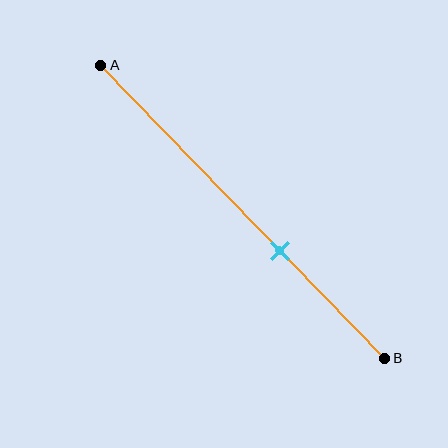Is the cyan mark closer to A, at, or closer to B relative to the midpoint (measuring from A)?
The cyan mark is closer to point B than the midpoint of segment AB.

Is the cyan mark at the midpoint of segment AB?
No, the mark is at about 65% from A, not at the 50% midpoint.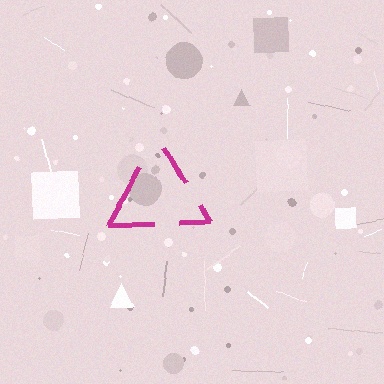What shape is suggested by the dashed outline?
The dashed outline suggests a triangle.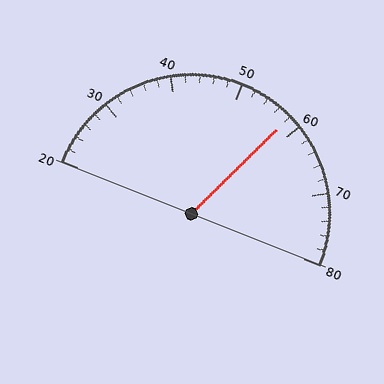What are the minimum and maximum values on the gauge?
The gauge ranges from 20 to 80.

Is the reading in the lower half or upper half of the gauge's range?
The reading is in the upper half of the range (20 to 80).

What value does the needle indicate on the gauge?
The needle indicates approximately 58.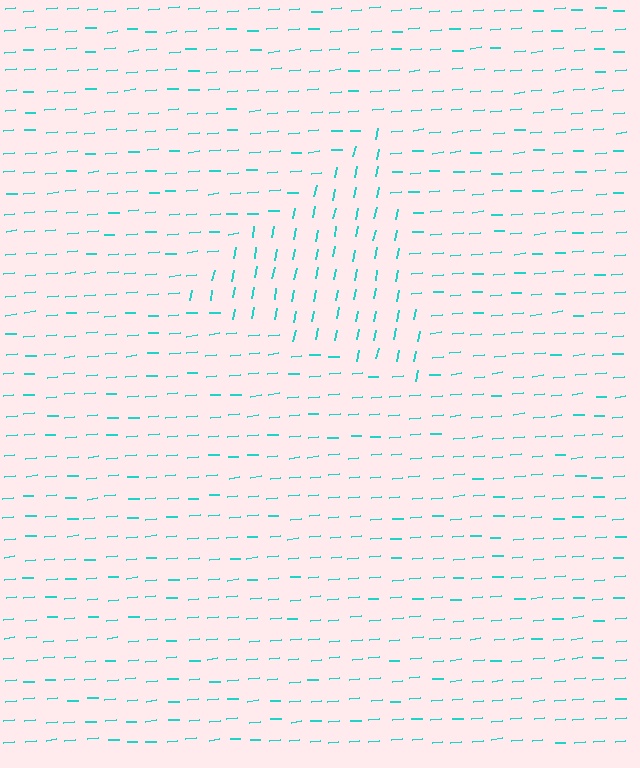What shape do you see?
I see a triangle.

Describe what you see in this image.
The image is filled with small cyan line segments. A triangle region in the image has lines oriented differently from the surrounding lines, creating a visible texture boundary.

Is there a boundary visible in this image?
Yes, there is a texture boundary formed by a change in line orientation.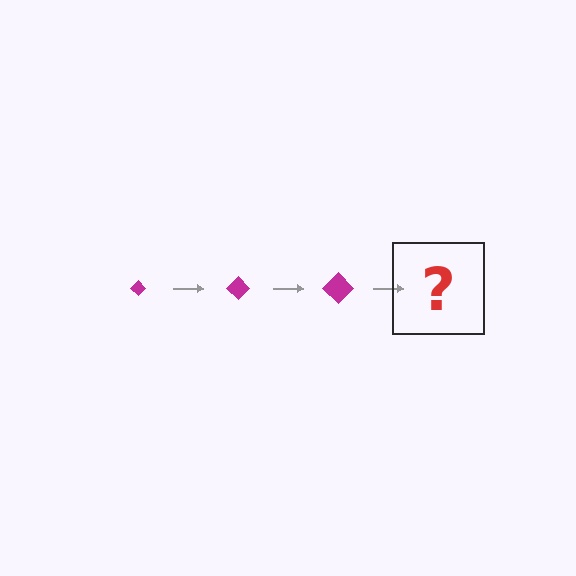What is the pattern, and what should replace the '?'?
The pattern is that the diamond gets progressively larger each step. The '?' should be a magenta diamond, larger than the previous one.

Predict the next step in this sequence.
The next step is a magenta diamond, larger than the previous one.